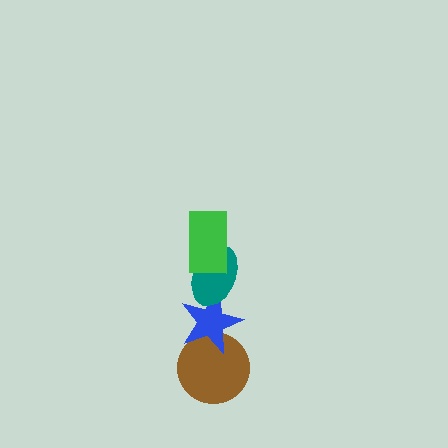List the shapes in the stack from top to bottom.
From top to bottom: the green rectangle, the teal ellipse, the blue star, the brown circle.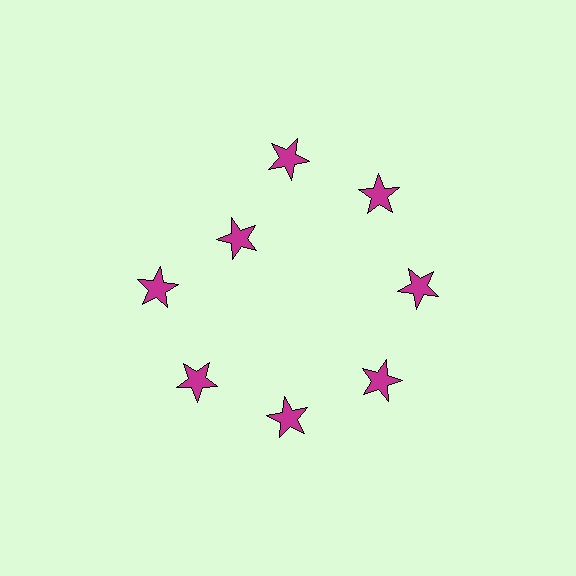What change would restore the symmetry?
The symmetry would be restored by moving it outward, back onto the ring so that all 8 stars sit at equal angles and equal distance from the center.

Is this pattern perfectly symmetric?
No. The 8 magenta stars are arranged in a ring, but one element near the 10 o'clock position is pulled inward toward the center, breaking the 8-fold rotational symmetry.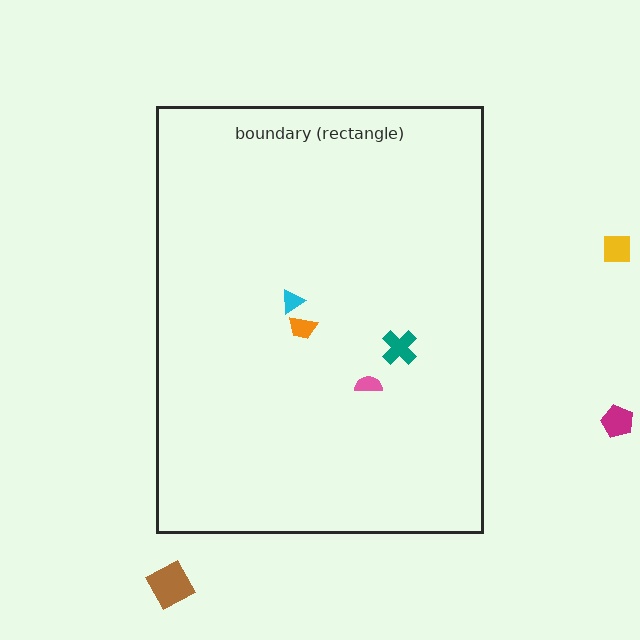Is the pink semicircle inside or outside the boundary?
Inside.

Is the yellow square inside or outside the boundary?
Outside.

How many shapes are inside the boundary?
4 inside, 3 outside.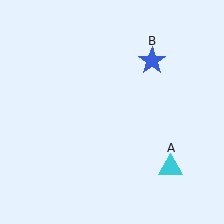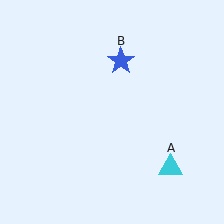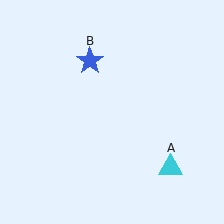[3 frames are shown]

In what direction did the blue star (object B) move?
The blue star (object B) moved left.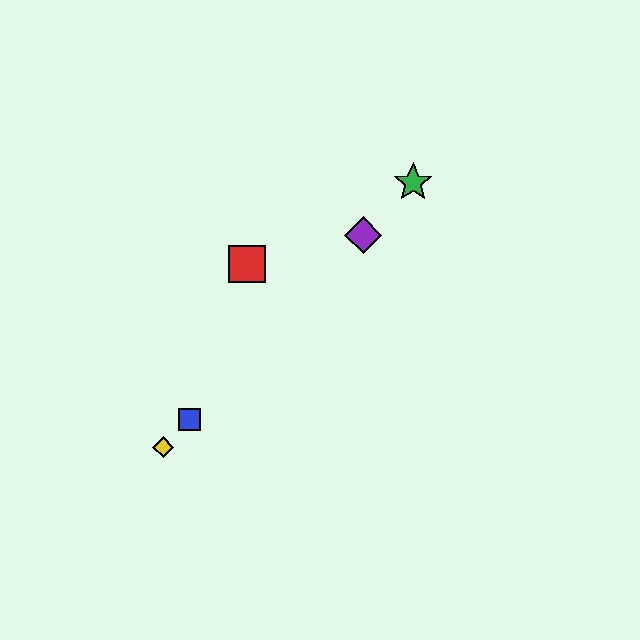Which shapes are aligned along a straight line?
The blue square, the green star, the yellow diamond, the purple diamond are aligned along a straight line.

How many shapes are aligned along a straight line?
4 shapes (the blue square, the green star, the yellow diamond, the purple diamond) are aligned along a straight line.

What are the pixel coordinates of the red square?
The red square is at (247, 264).